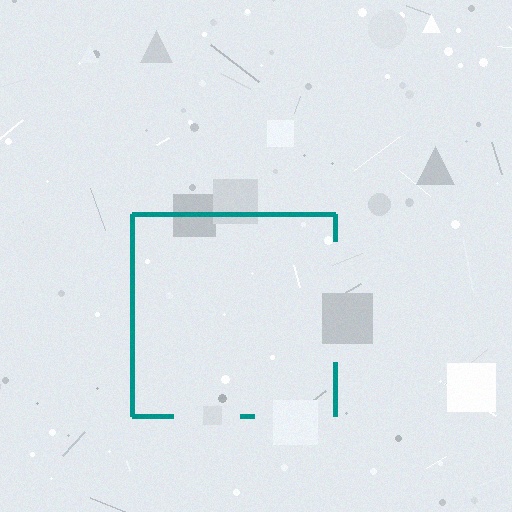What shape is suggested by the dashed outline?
The dashed outline suggests a square.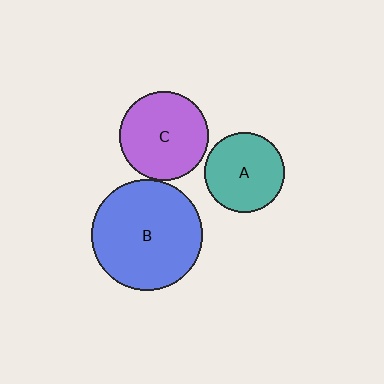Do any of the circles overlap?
No, none of the circles overlap.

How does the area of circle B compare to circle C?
Approximately 1.5 times.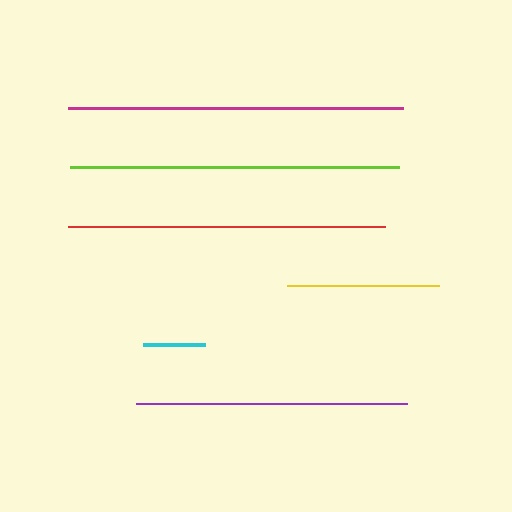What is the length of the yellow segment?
The yellow segment is approximately 152 pixels long.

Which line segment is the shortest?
The cyan line is the shortest at approximately 62 pixels.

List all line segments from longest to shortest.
From longest to shortest: magenta, lime, red, purple, yellow, cyan.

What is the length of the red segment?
The red segment is approximately 318 pixels long.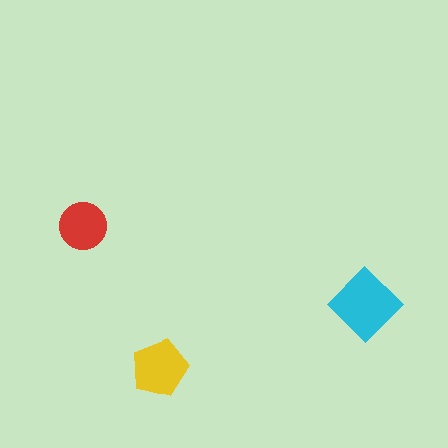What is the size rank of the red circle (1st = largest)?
3rd.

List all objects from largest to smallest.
The cyan diamond, the yellow pentagon, the red circle.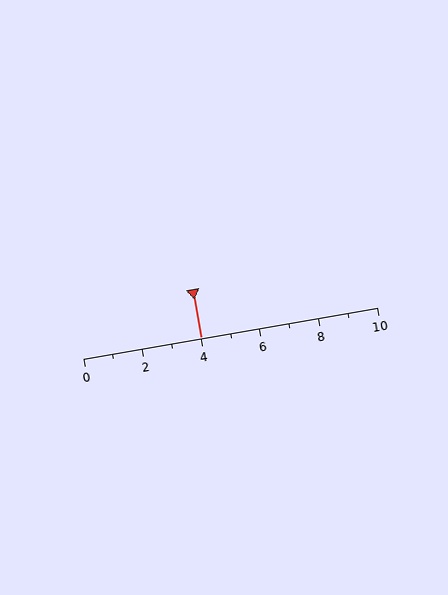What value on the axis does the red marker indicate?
The marker indicates approximately 4.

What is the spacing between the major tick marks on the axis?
The major ticks are spaced 2 apart.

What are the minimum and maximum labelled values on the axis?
The axis runs from 0 to 10.